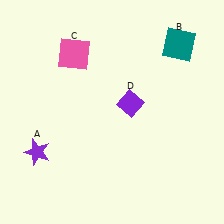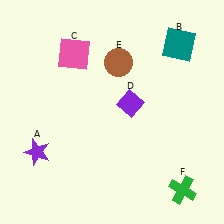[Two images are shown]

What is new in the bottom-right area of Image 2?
A green cross (F) was added in the bottom-right area of Image 2.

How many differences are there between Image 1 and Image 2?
There are 2 differences between the two images.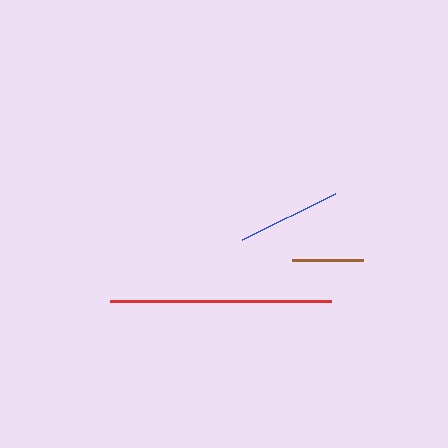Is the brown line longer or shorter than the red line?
The red line is longer than the brown line.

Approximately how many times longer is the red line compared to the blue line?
The red line is approximately 2.1 times the length of the blue line.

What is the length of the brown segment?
The brown segment is approximately 71 pixels long.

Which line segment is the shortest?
The brown line is the shortest at approximately 71 pixels.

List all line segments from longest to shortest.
From longest to shortest: red, blue, brown.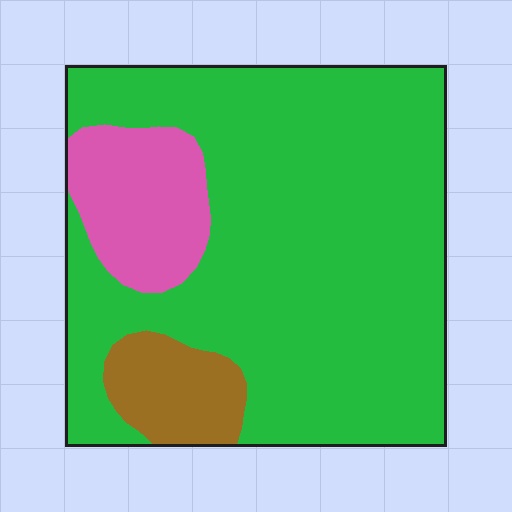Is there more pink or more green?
Green.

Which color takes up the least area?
Brown, at roughly 10%.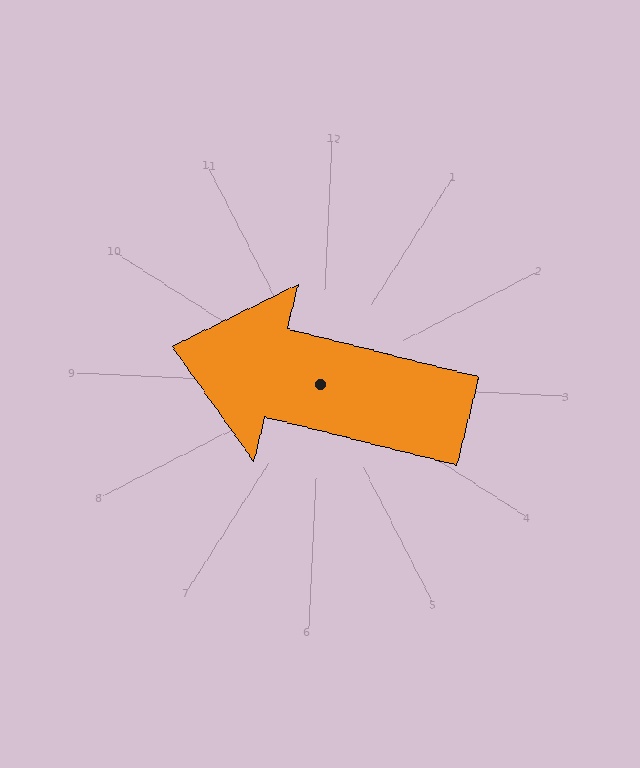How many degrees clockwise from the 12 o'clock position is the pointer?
Approximately 281 degrees.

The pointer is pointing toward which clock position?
Roughly 9 o'clock.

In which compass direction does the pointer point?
West.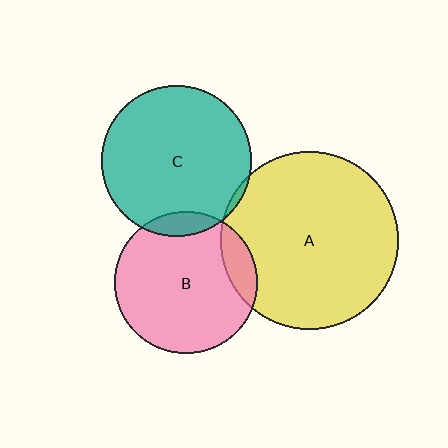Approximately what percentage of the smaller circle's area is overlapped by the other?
Approximately 10%.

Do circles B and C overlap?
Yes.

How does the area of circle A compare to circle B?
Approximately 1.6 times.